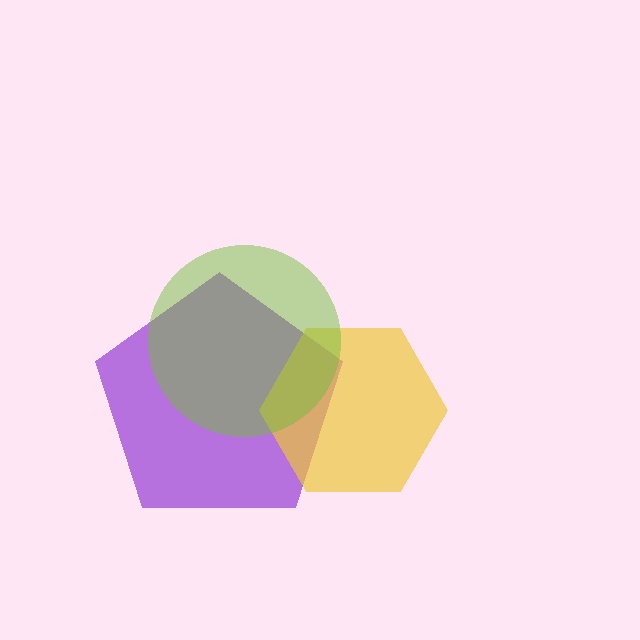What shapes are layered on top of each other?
The layered shapes are: a purple pentagon, a yellow hexagon, a lime circle.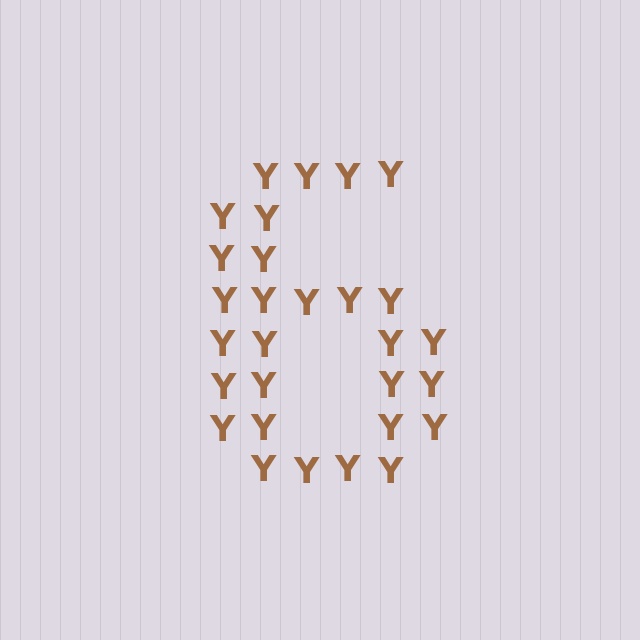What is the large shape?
The large shape is the digit 6.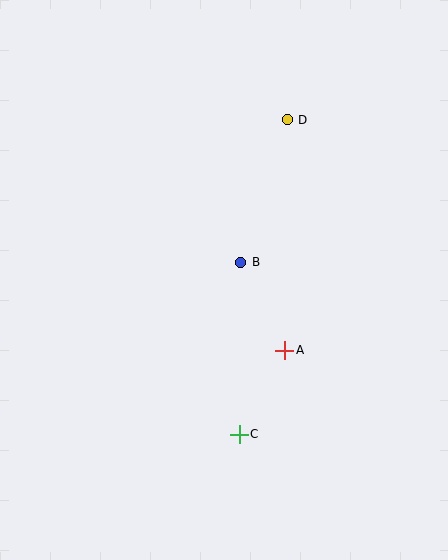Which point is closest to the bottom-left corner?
Point C is closest to the bottom-left corner.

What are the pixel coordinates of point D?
Point D is at (287, 120).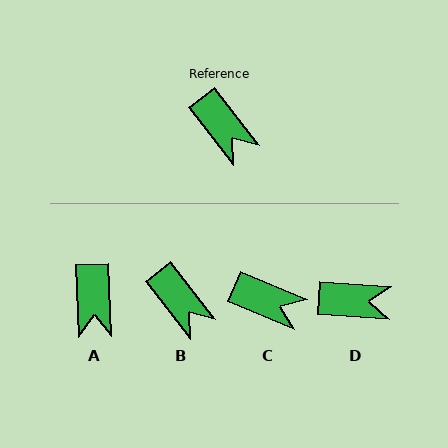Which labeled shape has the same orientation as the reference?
B.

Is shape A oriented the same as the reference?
No, it is off by about 36 degrees.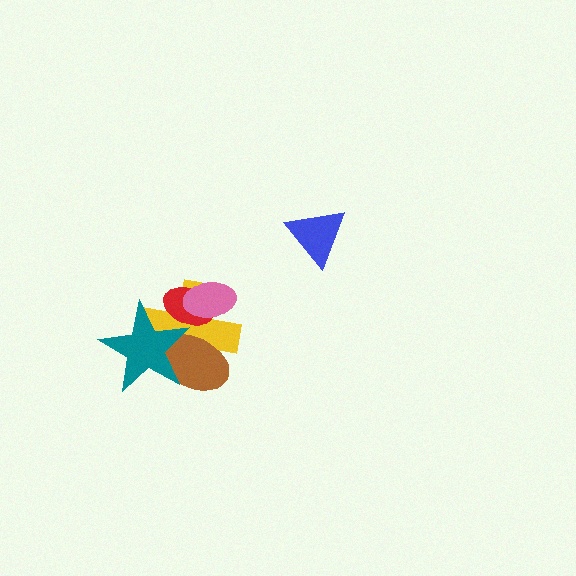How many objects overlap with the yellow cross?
4 objects overlap with the yellow cross.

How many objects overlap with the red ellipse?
4 objects overlap with the red ellipse.